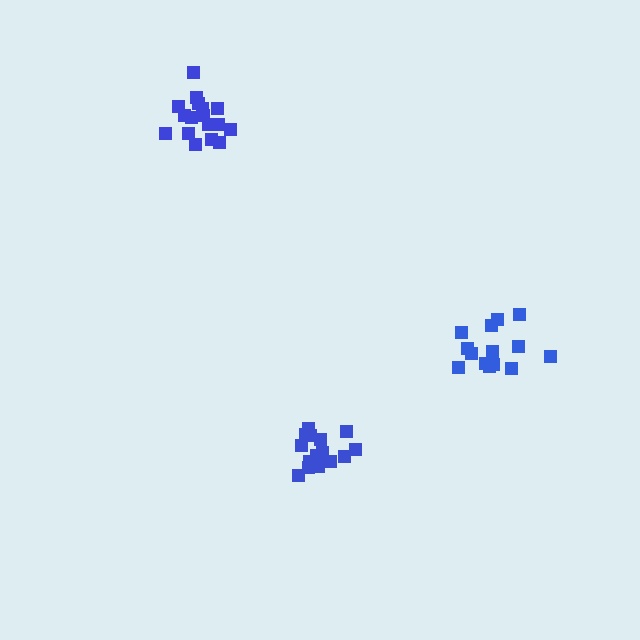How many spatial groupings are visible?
There are 3 spatial groupings.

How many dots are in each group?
Group 1: 17 dots, Group 2: 14 dots, Group 3: 17 dots (48 total).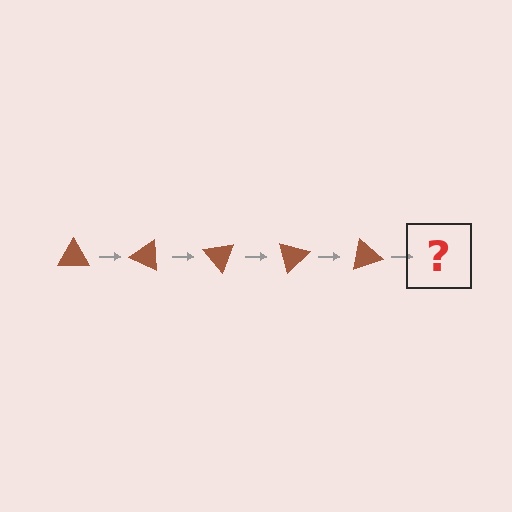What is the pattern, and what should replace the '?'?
The pattern is that the triangle rotates 25 degrees each step. The '?' should be a brown triangle rotated 125 degrees.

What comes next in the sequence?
The next element should be a brown triangle rotated 125 degrees.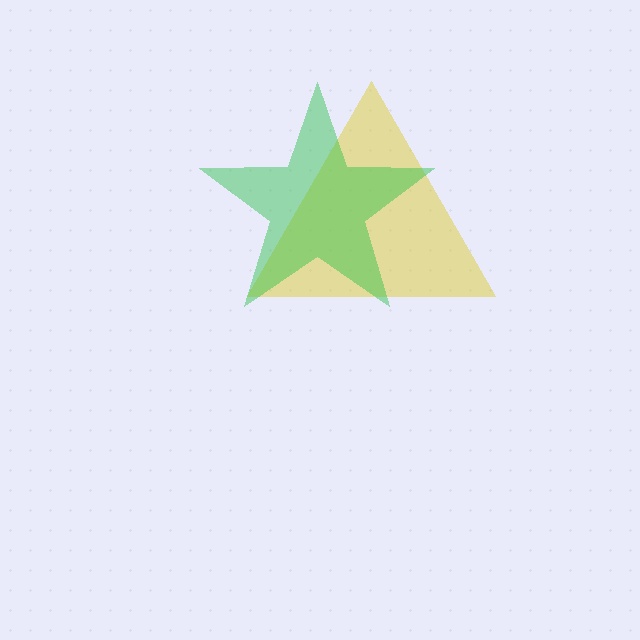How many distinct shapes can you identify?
There are 2 distinct shapes: a yellow triangle, a green star.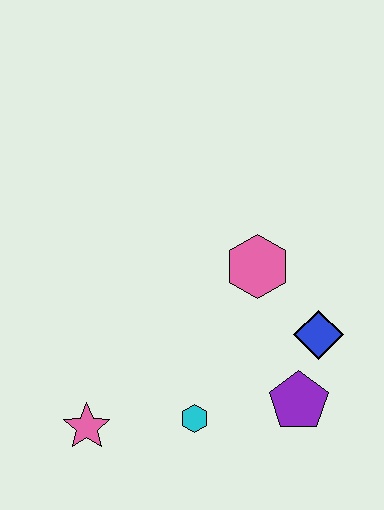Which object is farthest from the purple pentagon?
The pink star is farthest from the purple pentagon.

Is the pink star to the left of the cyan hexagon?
Yes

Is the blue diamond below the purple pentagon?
No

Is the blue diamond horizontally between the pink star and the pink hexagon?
No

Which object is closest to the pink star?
The cyan hexagon is closest to the pink star.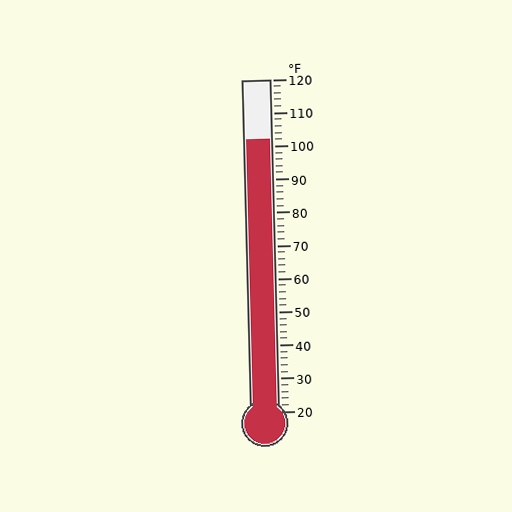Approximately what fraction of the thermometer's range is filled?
The thermometer is filled to approximately 80% of its range.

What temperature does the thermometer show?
The thermometer shows approximately 102°F.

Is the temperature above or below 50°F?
The temperature is above 50°F.